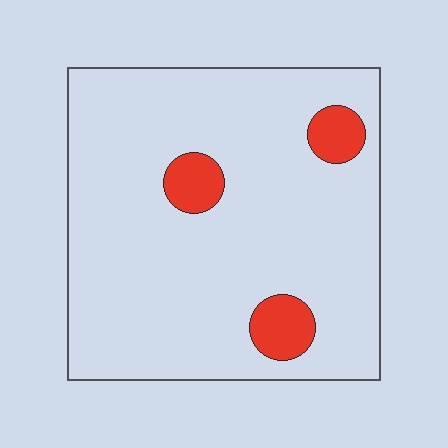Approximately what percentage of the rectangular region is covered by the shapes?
Approximately 10%.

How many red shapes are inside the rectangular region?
3.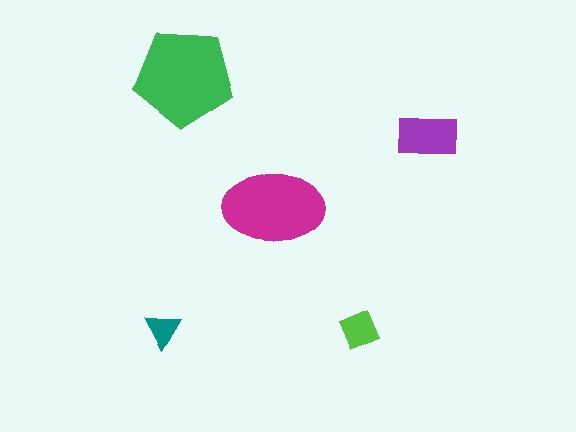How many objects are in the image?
There are 5 objects in the image.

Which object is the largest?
The green pentagon.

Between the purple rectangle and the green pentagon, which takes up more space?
The green pentagon.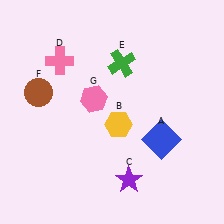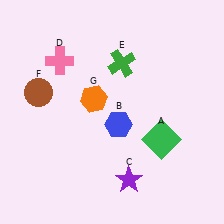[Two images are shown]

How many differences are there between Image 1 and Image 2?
There are 3 differences between the two images.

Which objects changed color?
A changed from blue to green. B changed from yellow to blue. G changed from pink to orange.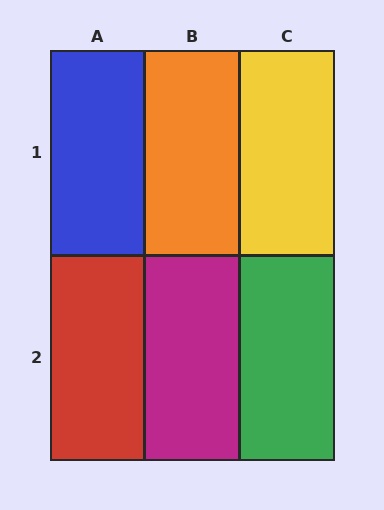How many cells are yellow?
1 cell is yellow.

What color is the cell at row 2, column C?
Green.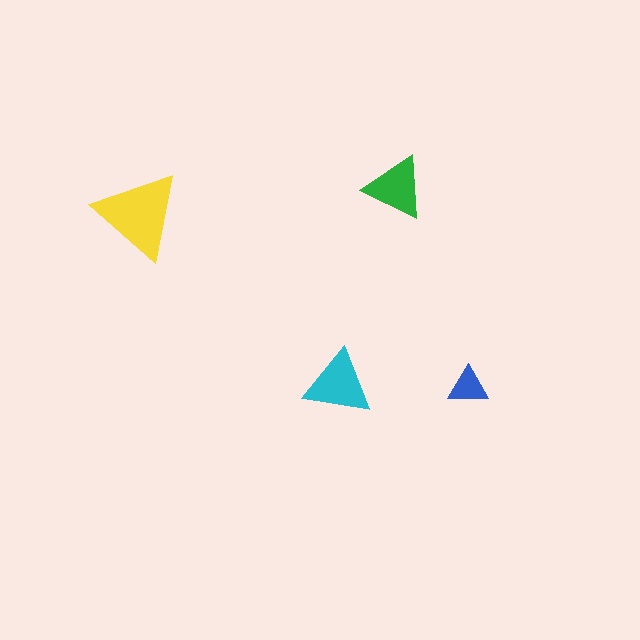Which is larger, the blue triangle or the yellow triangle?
The yellow one.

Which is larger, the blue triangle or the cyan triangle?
The cyan one.